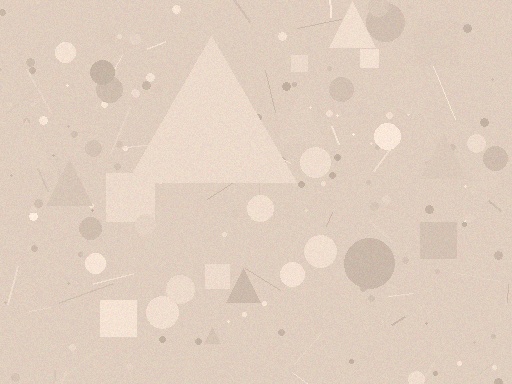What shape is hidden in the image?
A triangle is hidden in the image.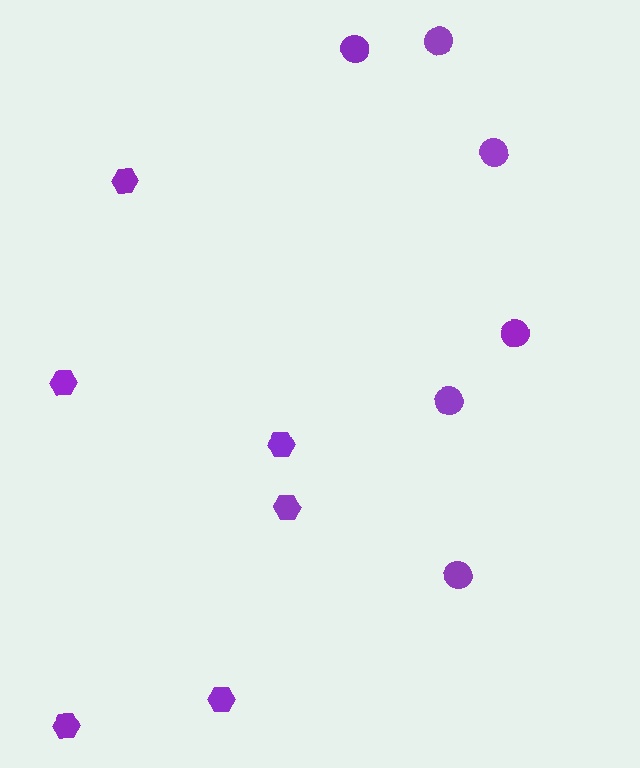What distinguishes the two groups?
There are 2 groups: one group of hexagons (6) and one group of circles (6).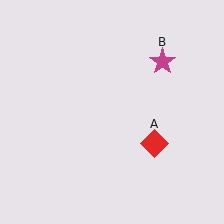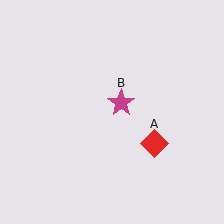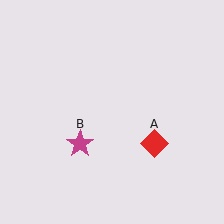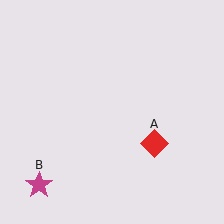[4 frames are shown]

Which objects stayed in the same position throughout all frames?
Red diamond (object A) remained stationary.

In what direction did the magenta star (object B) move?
The magenta star (object B) moved down and to the left.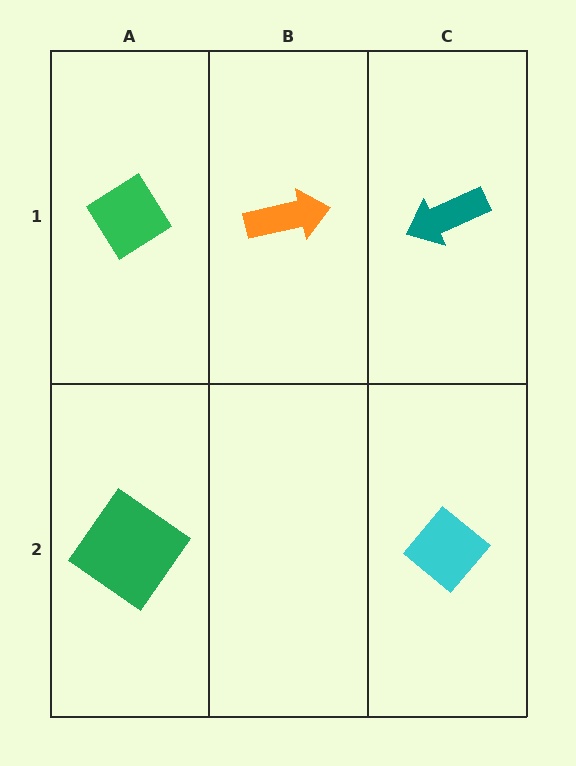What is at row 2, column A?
A green diamond.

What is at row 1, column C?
A teal arrow.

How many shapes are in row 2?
2 shapes.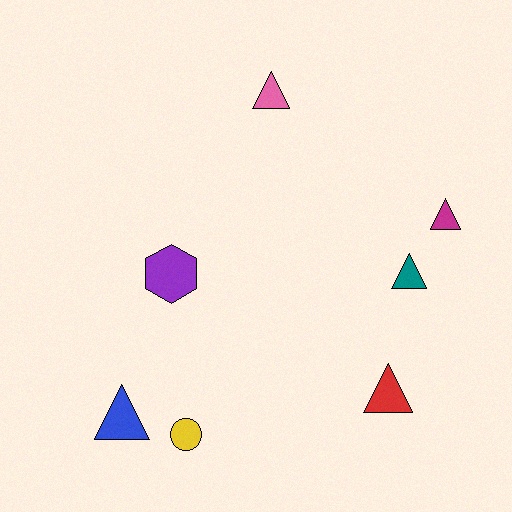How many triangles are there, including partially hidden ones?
There are 5 triangles.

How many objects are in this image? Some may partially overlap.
There are 7 objects.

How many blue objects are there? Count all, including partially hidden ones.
There is 1 blue object.